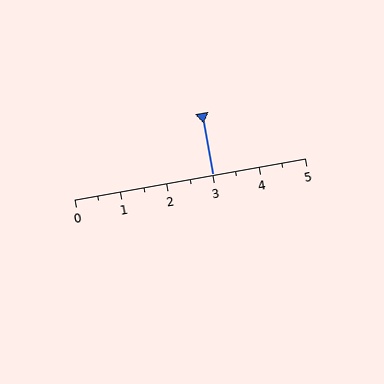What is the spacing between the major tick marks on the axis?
The major ticks are spaced 1 apart.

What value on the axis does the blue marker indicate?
The marker indicates approximately 3.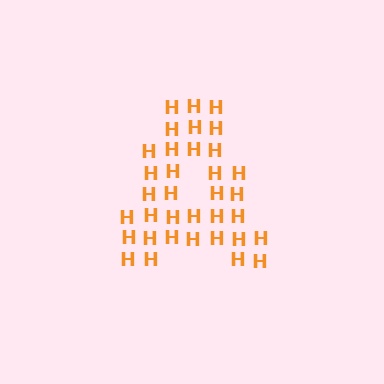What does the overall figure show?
The overall figure shows the letter A.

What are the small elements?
The small elements are letter H's.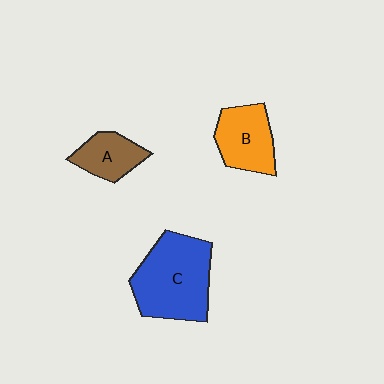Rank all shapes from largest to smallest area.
From largest to smallest: C (blue), B (orange), A (brown).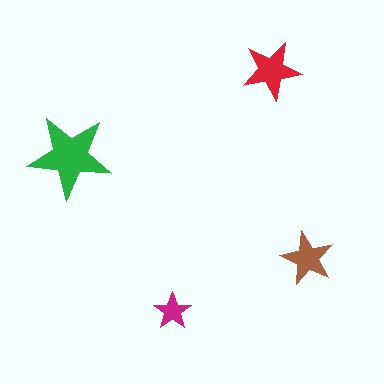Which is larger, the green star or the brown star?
The green one.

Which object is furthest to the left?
The green star is leftmost.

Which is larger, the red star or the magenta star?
The red one.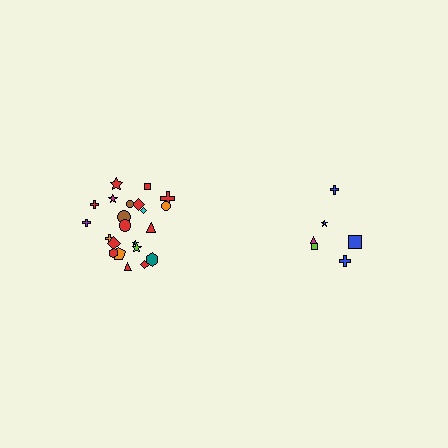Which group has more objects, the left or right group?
The left group.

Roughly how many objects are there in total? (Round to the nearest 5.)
Roughly 30 objects in total.